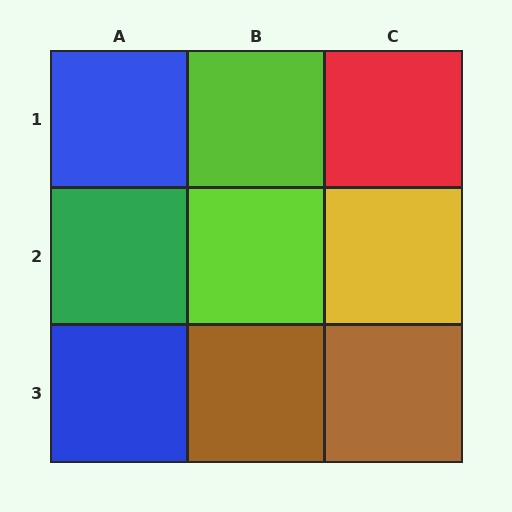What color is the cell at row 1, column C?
Red.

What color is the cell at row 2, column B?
Lime.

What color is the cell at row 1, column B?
Lime.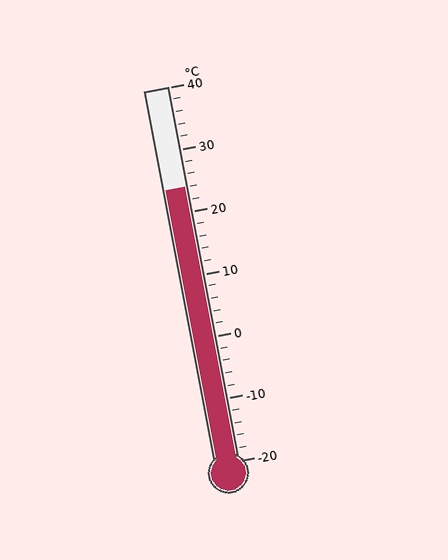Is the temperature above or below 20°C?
The temperature is above 20°C.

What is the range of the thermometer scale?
The thermometer scale ranges from -20°C to 40°C.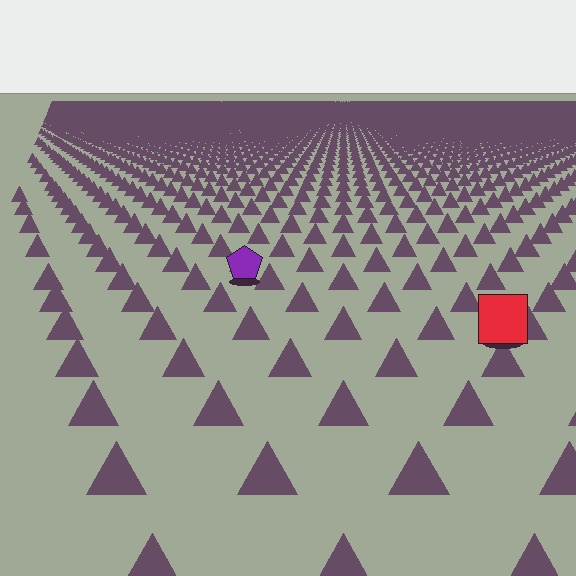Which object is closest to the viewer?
The red square is closest. The texture marks near it are larger and more spread out.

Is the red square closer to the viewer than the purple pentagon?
Yes. The red square is closer — you can tell from the texture gradient: the ground texture is coarser near it.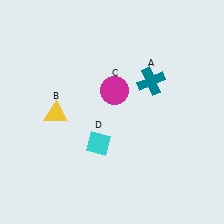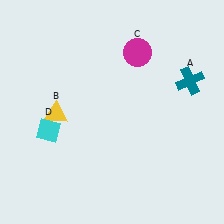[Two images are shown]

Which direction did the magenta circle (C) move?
The magenta circle (C) moved up.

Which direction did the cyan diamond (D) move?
The cyan diamond (D) moved left.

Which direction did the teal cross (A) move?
The teal cross (A) moved right.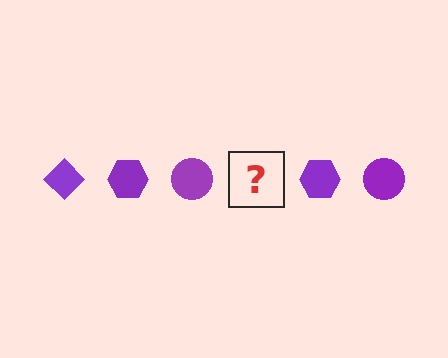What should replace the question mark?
The question mark should be replaced with a purple diamond.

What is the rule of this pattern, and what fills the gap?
The rule is that the pattern cycles through diamond, hexagon, circle shapes in purple. The gap should be filled with a purple diamond.